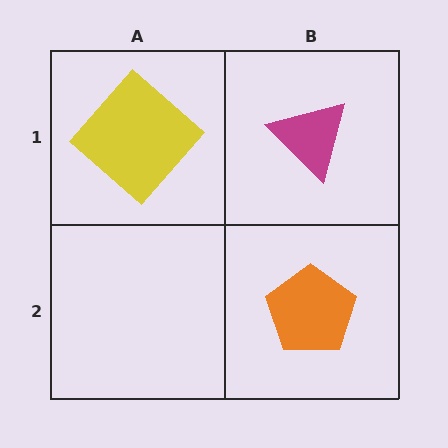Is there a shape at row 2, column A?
No, that cell is empty.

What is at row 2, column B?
An orange pentagon.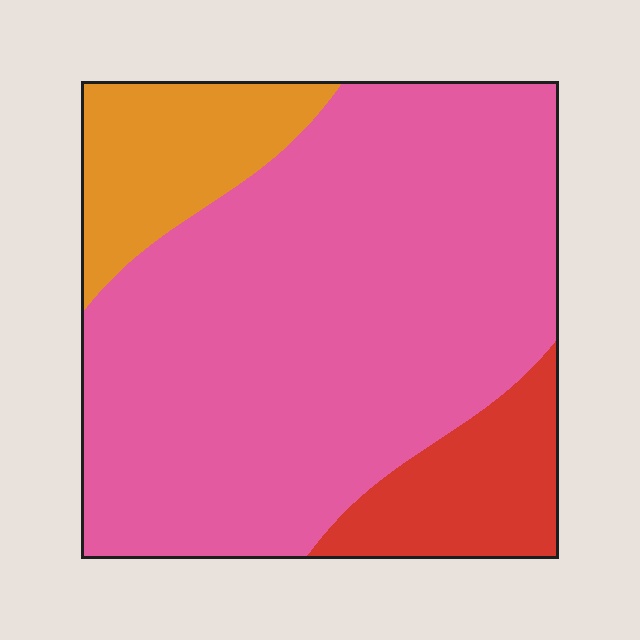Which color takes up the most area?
Pink, at roughly 75%.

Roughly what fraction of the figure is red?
Red takes up about one eighth (1/8) of the figure.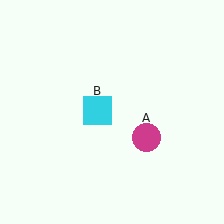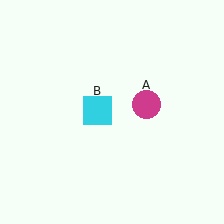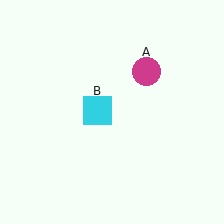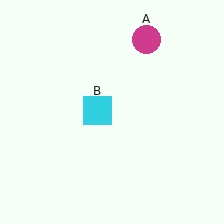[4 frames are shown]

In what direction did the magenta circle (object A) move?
The magenta circle (object A) moved up.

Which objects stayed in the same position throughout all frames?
Cyan square (object B) remained stationary.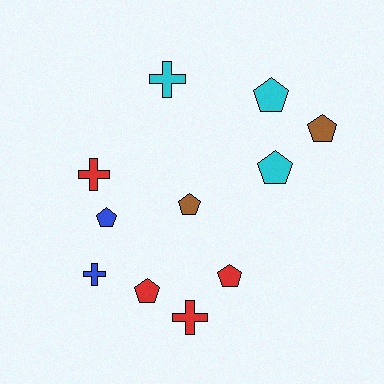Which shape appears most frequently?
Pentagon, with 7 objects.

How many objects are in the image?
There are 11 objects.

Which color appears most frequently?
Red, with 4 objects.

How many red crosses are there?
There are 2 red crosses.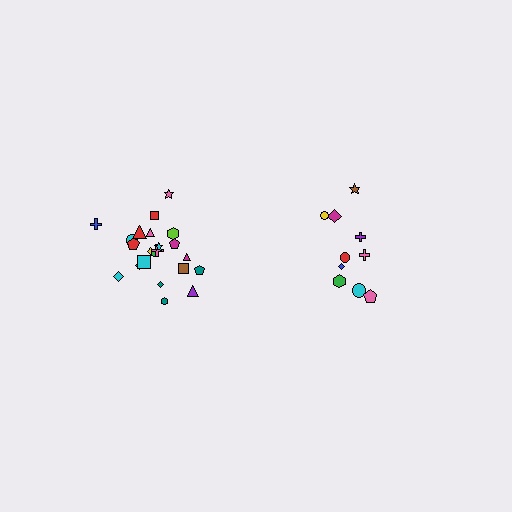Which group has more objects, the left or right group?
The left group.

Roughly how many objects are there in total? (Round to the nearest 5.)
Roughly 30 objects in total.